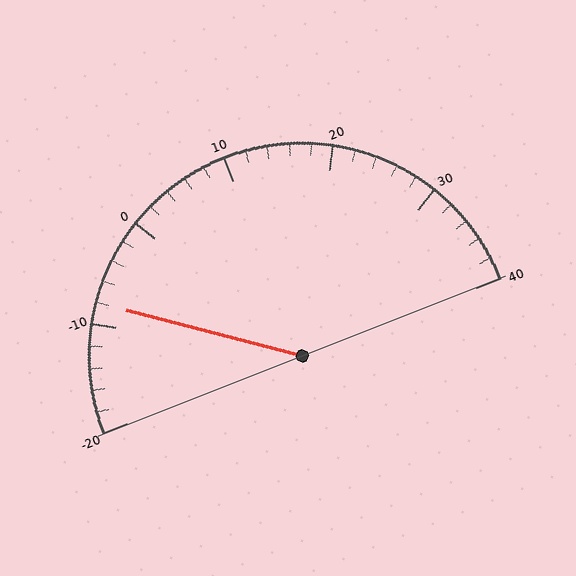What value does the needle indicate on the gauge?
The needle indicates approximately -8.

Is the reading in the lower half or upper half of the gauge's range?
The reading is in the lower half of the range (-20 to 40).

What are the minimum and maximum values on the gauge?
The gauge ranges from -20 to 40.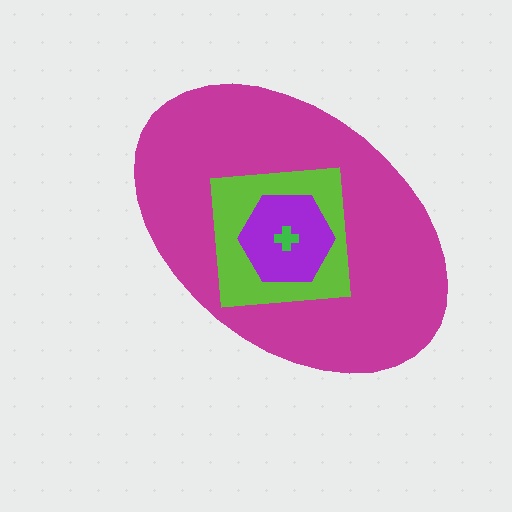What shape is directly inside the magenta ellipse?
The lime square.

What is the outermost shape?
The magenta ellipse.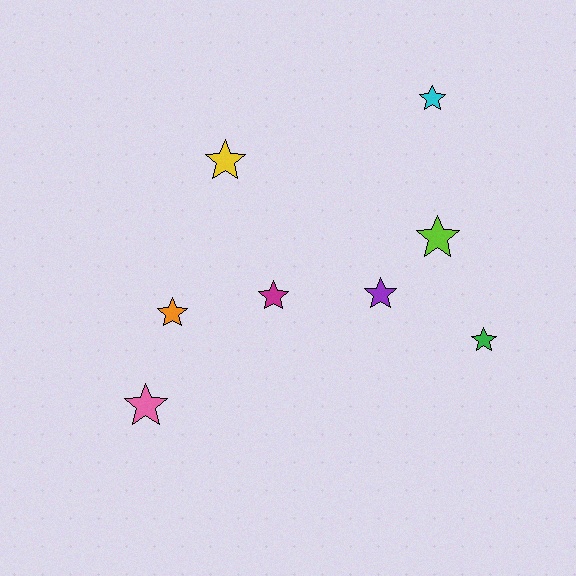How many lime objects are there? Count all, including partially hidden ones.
There is 1 lime object.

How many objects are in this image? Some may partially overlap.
There are 8 objects.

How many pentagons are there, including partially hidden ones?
There are no pentagons.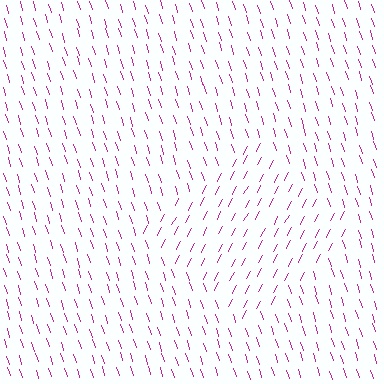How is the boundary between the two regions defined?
The boundary is defined purely by a change in line orientation (approximately 45 degrees difference). All lines are the same color and thickness.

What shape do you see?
I see a diamond.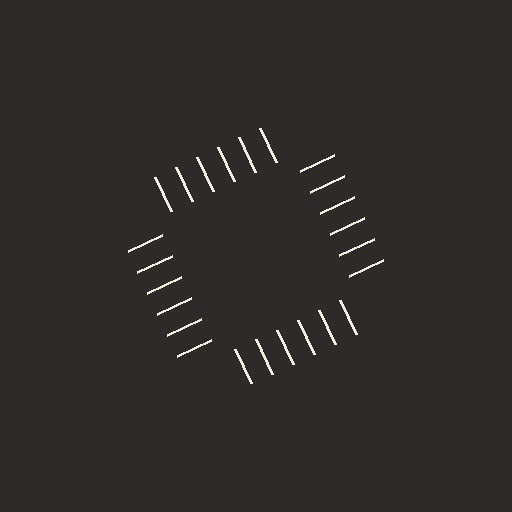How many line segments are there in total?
24 — 6 along each of the 4 edges.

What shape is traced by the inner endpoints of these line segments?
An illusory square — the line segments terminate on its edges but no continuous stroke is drawn.